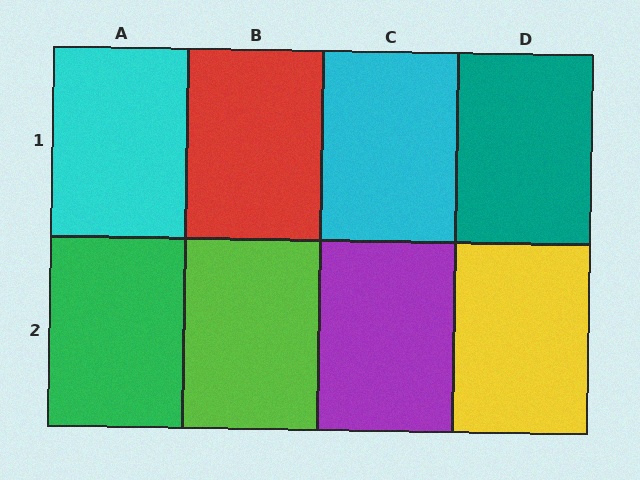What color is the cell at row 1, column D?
Teal.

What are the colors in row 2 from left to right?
Green, lime, purple, yellow.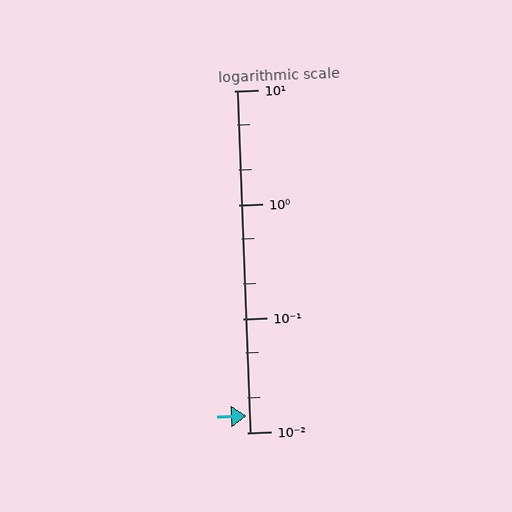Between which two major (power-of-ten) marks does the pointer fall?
The pointer is between 0.01 and 0.1.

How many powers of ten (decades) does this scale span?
The scale spans 3 decades, from 0.01 to 10.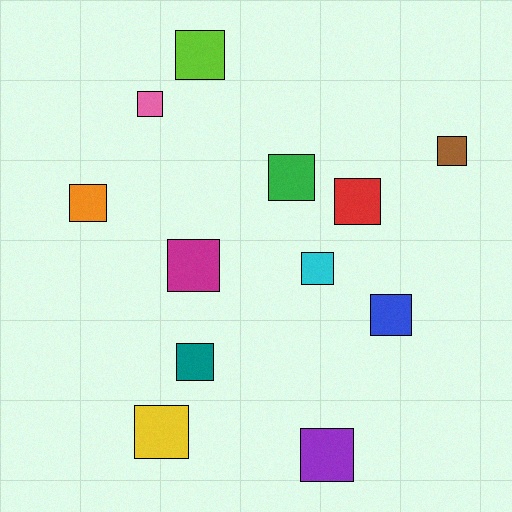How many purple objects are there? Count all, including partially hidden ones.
There is 1 purple object.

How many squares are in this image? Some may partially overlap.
There are 12 squares.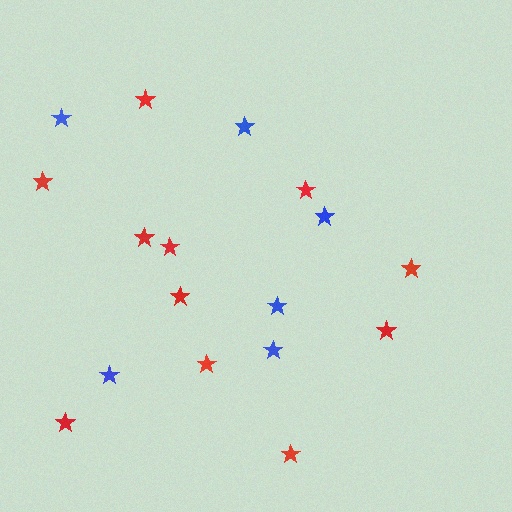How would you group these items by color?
There are 2 groups: one group of blue stars (6) and one group of red stars (11).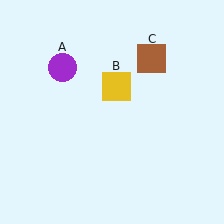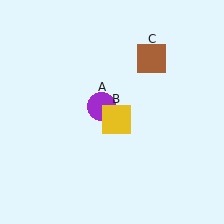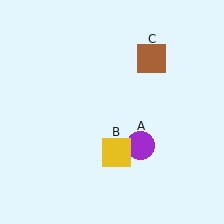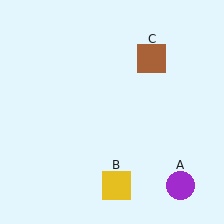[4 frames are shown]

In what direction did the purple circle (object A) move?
The purple circle (object A) moved down and to the right.